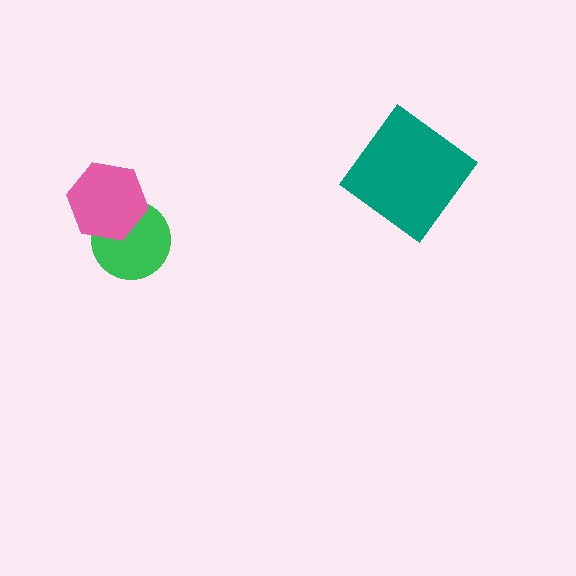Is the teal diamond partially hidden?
No, no other shape covers it.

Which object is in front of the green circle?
The pink hexagon is in front of the green circle.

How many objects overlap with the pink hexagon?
1 object overlaps with the pink hexagon.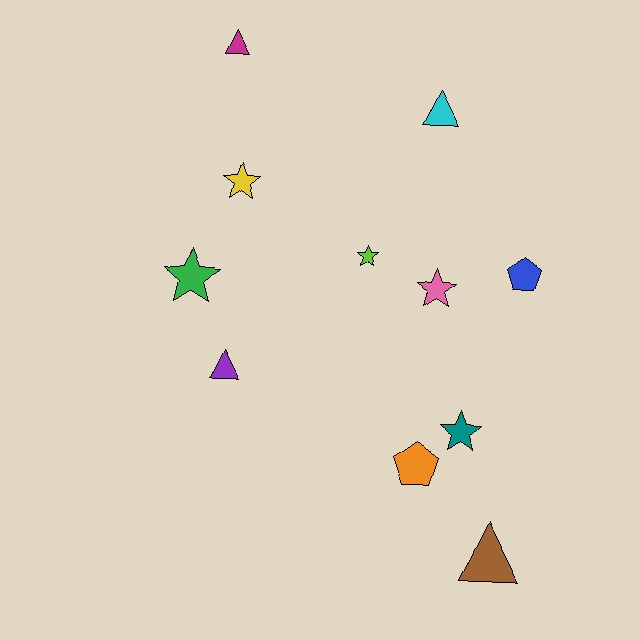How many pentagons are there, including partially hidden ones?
There are 2 pentagons.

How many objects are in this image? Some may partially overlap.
There are 11 objects.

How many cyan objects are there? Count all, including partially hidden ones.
There is 1 cyan object.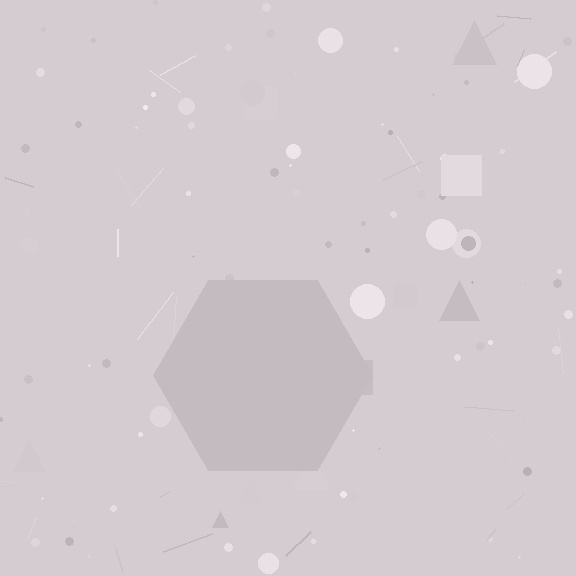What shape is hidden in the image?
A hexagon is hidden in the image.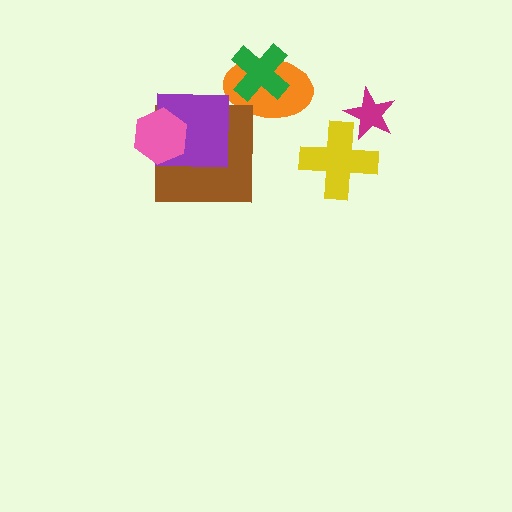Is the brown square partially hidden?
Yes, it is partially covered by another shape.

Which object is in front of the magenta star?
The yellow cross is in front of the magenta star.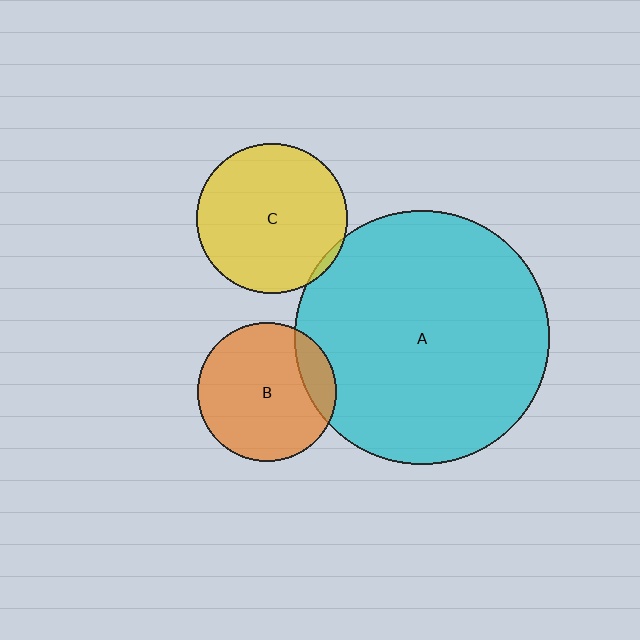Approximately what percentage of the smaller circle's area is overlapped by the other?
Approximately 15%.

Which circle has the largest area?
Circle A (cyan).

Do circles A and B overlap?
Yes.